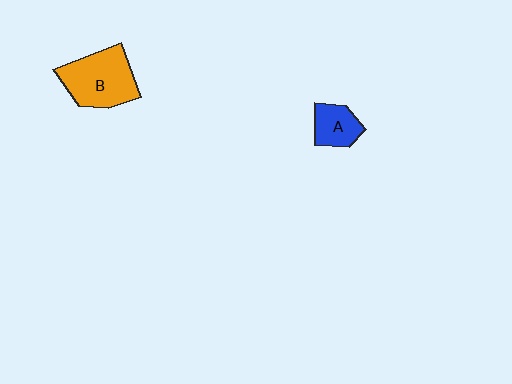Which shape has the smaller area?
Shape A (blue).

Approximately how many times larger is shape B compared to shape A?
Approximately 2.0 times.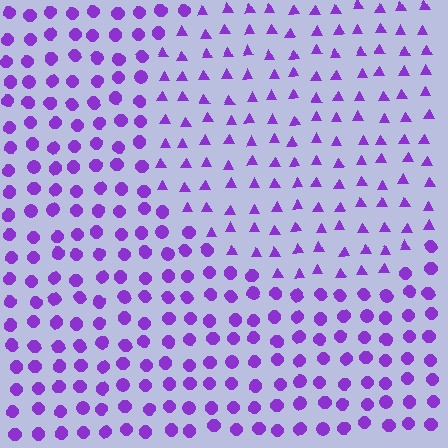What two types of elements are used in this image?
The image uses triangles inside the circle region and circles outside it.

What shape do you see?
I see a circle.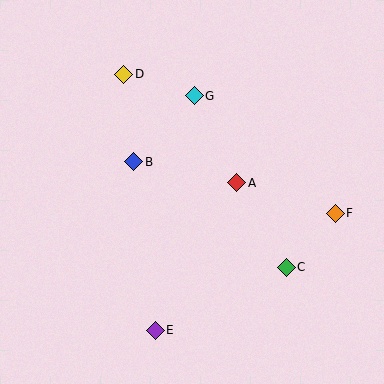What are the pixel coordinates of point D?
Point D is at (124, 74).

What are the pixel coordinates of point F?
Point F is at (335, 213).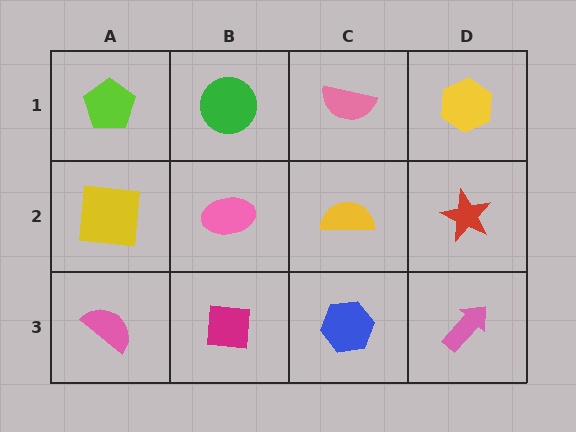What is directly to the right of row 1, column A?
A green circle.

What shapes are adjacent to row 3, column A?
A yellow square (row 2, column A), a magenta square (row 3, column B).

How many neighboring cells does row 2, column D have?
3.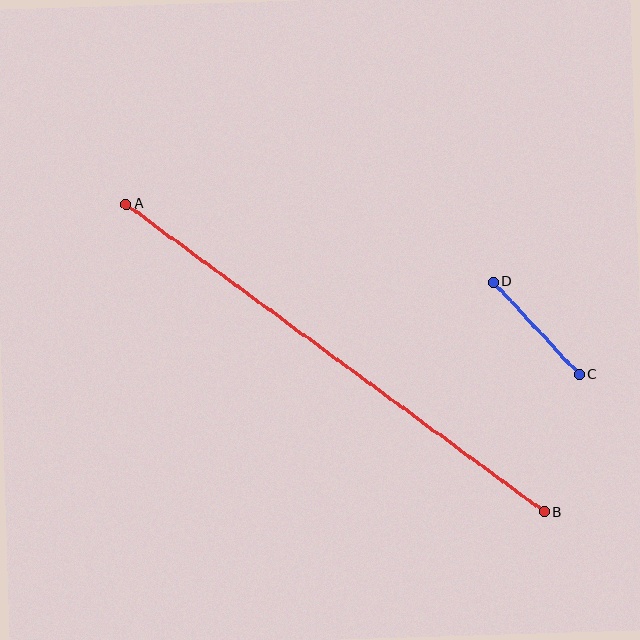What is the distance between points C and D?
The distance is approximately 126 pixels.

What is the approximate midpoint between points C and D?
The midpoint is at approximately (536, 328) pixels.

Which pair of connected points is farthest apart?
Points A and B are farthest apart.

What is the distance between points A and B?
The distance is approximately 519 pixels.